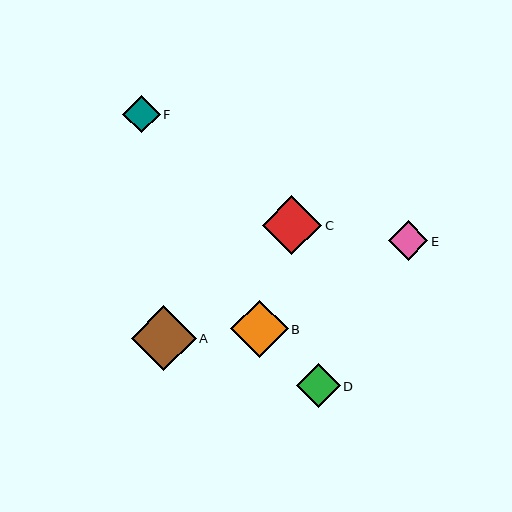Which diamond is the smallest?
Diamond F is the smallest with a size of approximately 38 pixels.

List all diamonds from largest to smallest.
From largest to smallest: A, C, B, D, E, F.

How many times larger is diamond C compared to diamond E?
Diamond C is approximately 1.5 times the size of diamond E.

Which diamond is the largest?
Diamond A is the largest with a size of approximately 65 pixels.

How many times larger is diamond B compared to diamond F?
Diamond B is approximately 1.5 times the size of diamond F.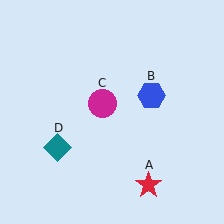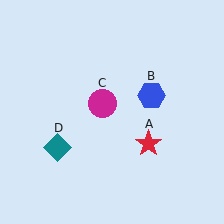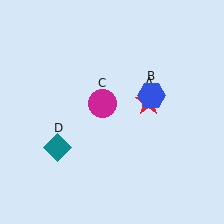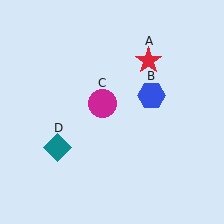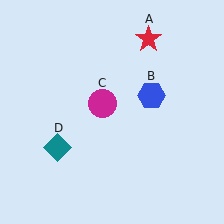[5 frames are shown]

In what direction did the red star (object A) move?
The red star (object A) moved up.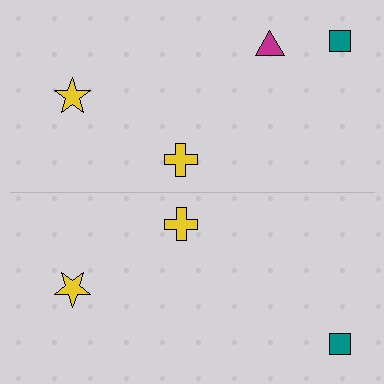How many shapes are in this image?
There are 7 shapes in this image.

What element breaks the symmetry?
A magenta triangle is missing from the bottom side.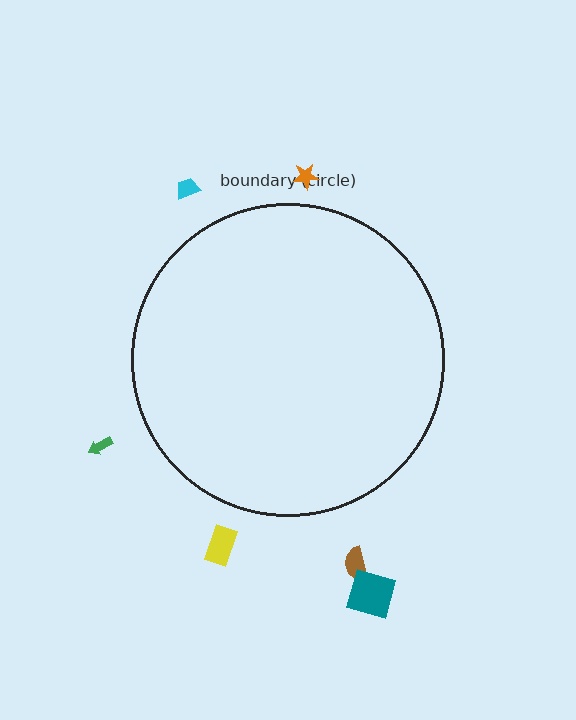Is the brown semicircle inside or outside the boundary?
Outside.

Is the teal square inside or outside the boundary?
Outside.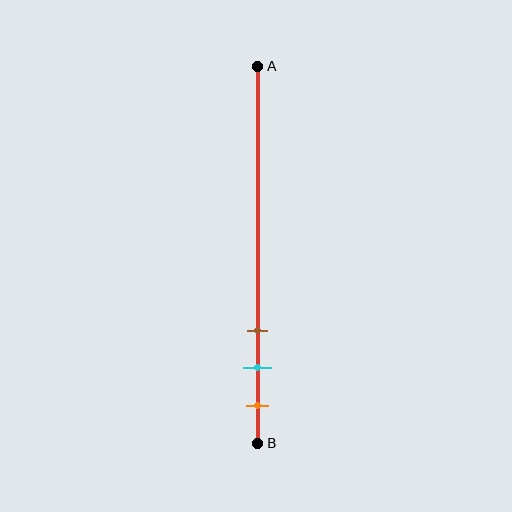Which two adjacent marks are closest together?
The cyan and orange marks are the closest adjacent pair.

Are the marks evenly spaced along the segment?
Yes, the marks are approximately evenly spaced.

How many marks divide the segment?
There are 3 marks dividing the segment.